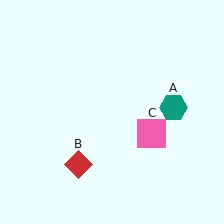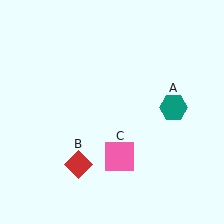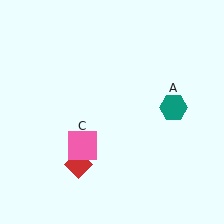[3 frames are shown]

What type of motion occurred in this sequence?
The pink square (object C) rotated clockwise around the center of the scene.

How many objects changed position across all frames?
1 object changed position: pink square (object C).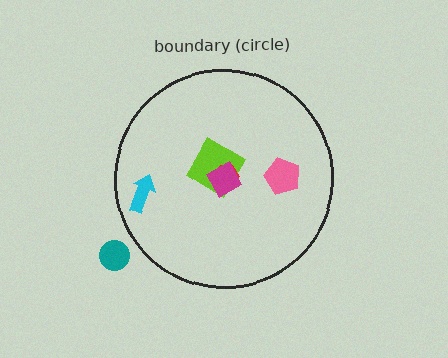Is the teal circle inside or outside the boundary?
Outside.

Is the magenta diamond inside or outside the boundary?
Inside.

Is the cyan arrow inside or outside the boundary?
Inside.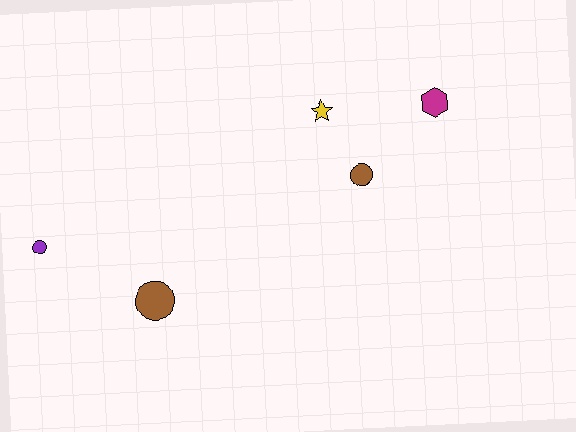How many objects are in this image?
There are 5 objects.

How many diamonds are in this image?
There are no diamonds.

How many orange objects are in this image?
There are no orange objects.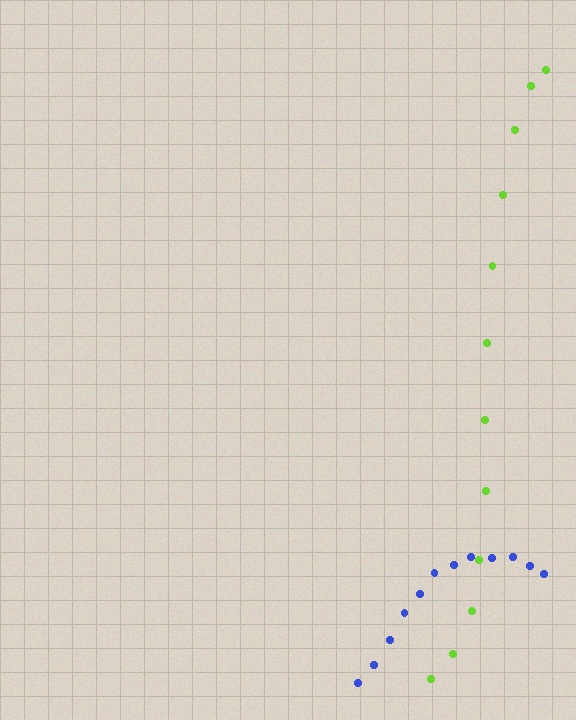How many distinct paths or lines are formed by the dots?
There are 2 distinct paths.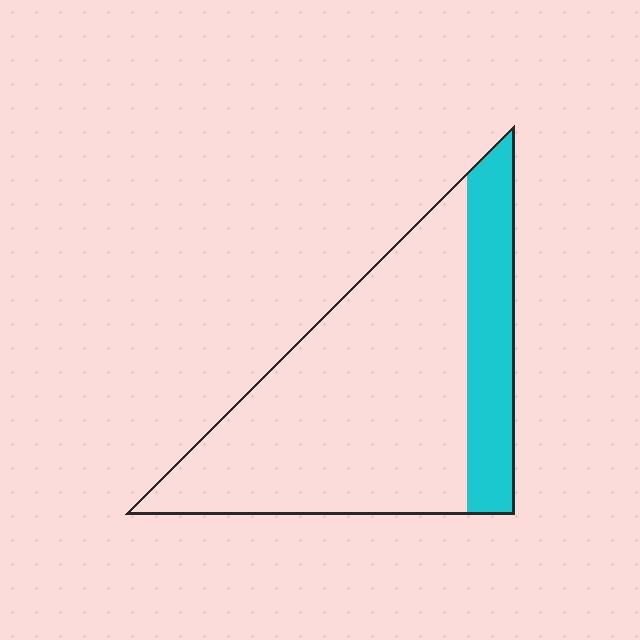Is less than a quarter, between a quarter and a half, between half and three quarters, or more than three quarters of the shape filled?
Less than a quarter.